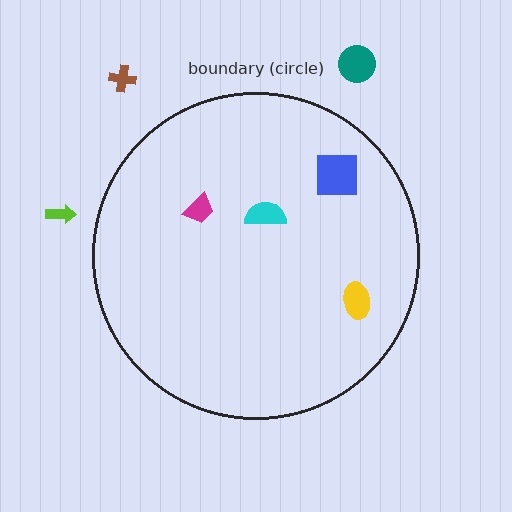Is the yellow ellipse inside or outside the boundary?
Inside.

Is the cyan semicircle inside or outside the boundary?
Inside.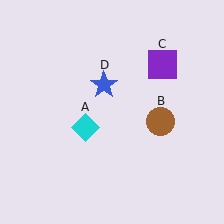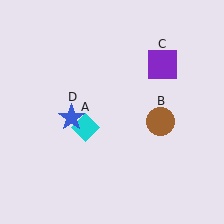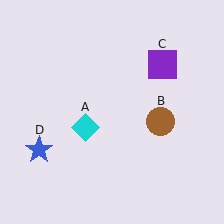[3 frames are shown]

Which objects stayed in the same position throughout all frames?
Cyan diamond (object A) and brown circle (object B) and purple square (object C) remained stationary.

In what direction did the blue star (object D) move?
The blue star (object D) moved down and to the left.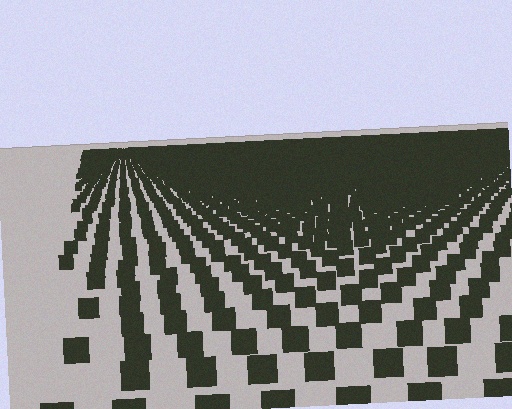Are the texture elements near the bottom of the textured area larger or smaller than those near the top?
Larger. Near the bottom, elements are closer to the viewer and appear at a bigger on-screen size.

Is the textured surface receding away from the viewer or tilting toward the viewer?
The surface is receding away from the viewer. Texture elements get smaller and denser toward the top.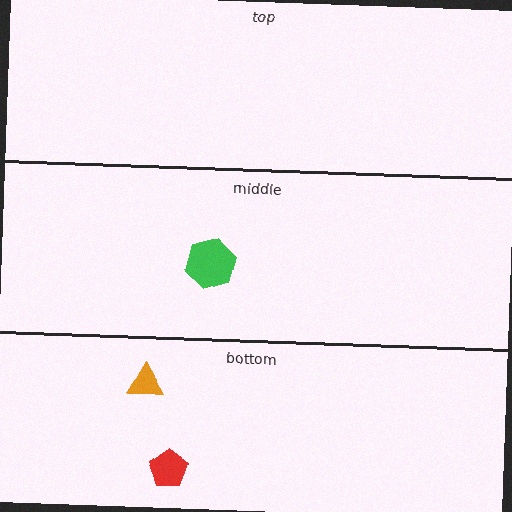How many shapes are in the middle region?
1.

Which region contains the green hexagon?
The middle region.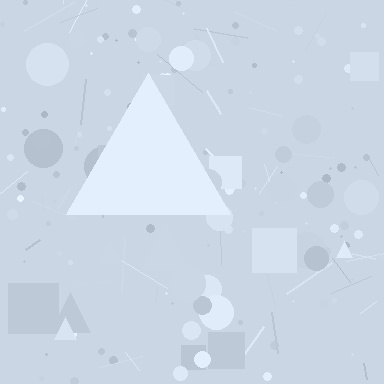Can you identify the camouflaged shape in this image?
The camouflaged shape is a triangle.